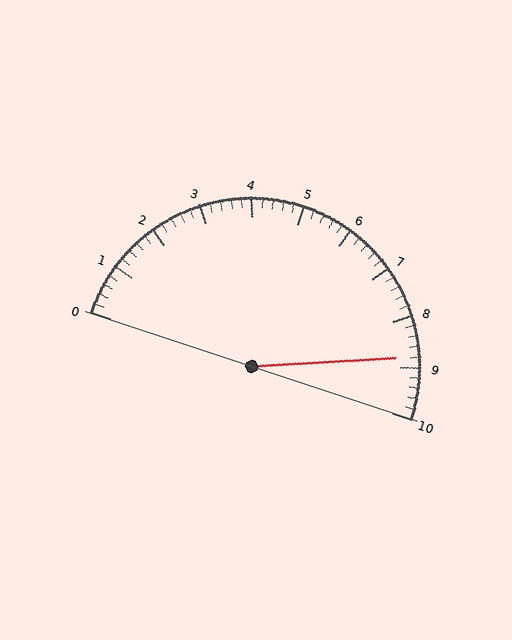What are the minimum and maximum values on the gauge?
The gauge ranges from 0 to 10.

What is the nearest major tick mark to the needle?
The nearest major tick mark is 9.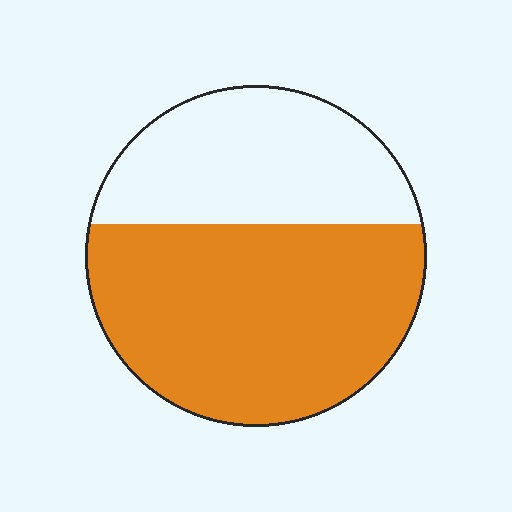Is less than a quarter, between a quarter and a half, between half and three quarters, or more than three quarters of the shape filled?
Between half and three quarters.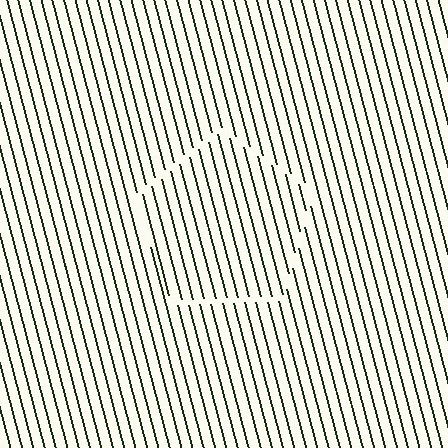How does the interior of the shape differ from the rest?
The interior of the shape contains the same grating, shifted by half a period — the contour is defined by the phase discontinuity where line-ends from the inner and outer gratings abut.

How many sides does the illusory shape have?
5 sides — the line-ends trace a pentagon.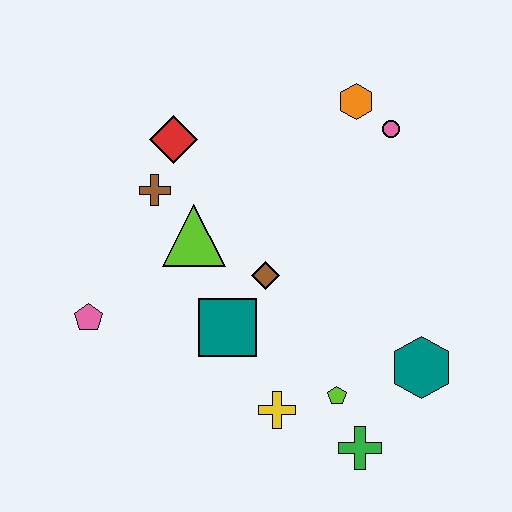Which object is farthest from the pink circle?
The pink pentagon is farthest from the pink circle.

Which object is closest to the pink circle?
The orange hexagon is closest to the pink circle.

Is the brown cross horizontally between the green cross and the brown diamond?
No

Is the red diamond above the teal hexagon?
Yes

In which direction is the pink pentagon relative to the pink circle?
The pink pentagon is to the left of the pink circle.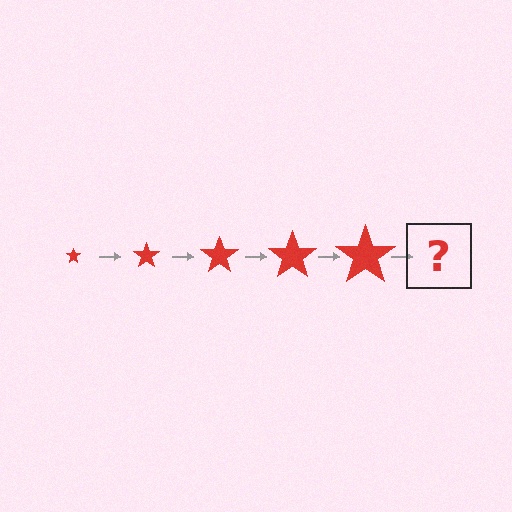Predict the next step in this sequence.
The next step is a red star, larger than the previous one.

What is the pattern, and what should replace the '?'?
The pattern is that the star gets progressively larger each step. The '?' should be a red star, larger than the previous one.